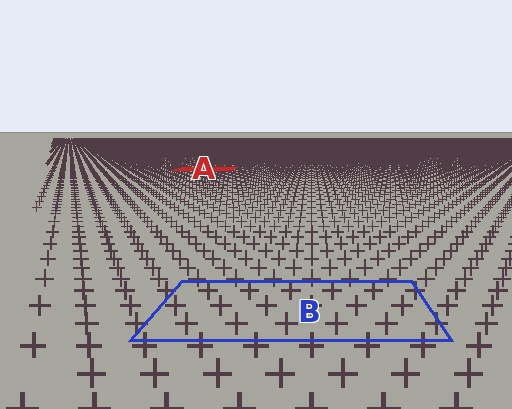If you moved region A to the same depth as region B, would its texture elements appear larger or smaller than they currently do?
They would appear larger. At a closer depth, the same texture elements are projected at a bigger on-screen size.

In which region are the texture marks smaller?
The texture marks are smaller in region A, because it is farther away.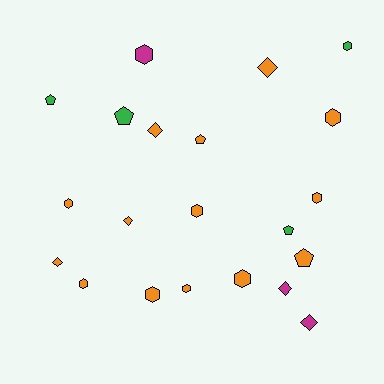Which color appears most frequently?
Orange, with 14 objects.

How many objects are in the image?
There are 21 objects.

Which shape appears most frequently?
Hexagon, with 10 objects.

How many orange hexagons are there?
There are 8 orange hexagons.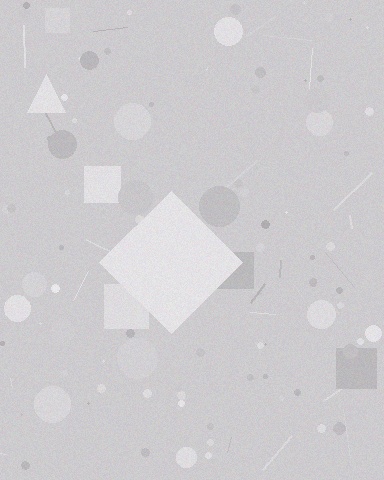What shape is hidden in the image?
A diamond is hidden in the image.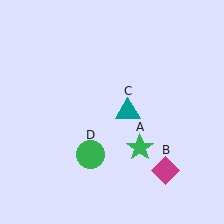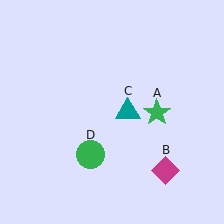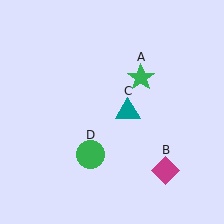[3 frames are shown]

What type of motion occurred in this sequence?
The green star (object A) rotated counterclockwise around the center of the scene.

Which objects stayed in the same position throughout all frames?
Magenta diamond (object B) and teal triangle (object C) and green circle (object D) remained stationary.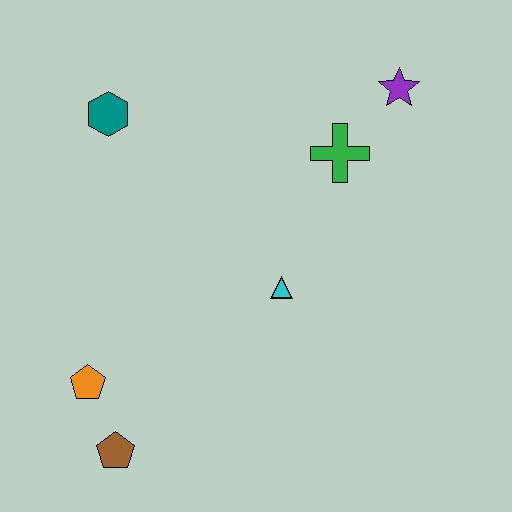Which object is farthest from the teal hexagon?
The brown pentagon is farthest from the teal hexagon.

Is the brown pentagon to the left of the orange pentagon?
No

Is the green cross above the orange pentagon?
Yes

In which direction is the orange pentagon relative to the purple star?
The orange pentagon is to the left of the purple star.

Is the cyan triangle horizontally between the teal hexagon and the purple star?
Yes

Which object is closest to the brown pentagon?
The orange pentagon is closest to the brown pentagon.